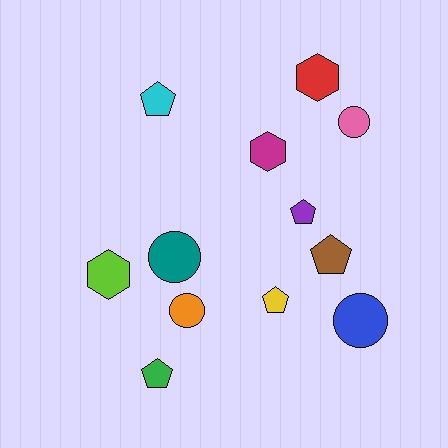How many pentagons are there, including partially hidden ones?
There are 5 pentagons.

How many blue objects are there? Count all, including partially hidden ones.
There is 1 blue object.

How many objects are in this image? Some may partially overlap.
There are 12 objects.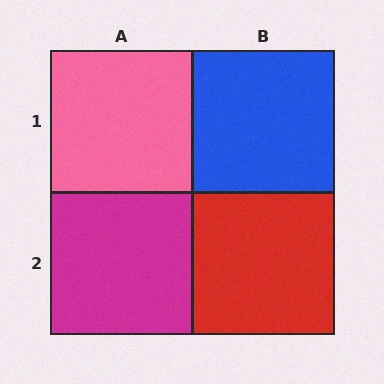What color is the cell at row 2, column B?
Red.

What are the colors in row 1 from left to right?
Pink, blue.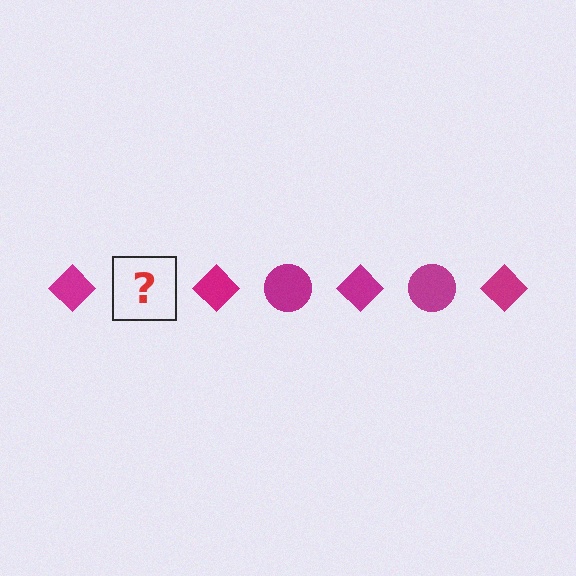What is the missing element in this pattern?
The missing element is a magenta circle.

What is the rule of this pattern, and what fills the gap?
The rule is that the pattern cycles through diamond, circle shapes in magenta. The gap should be filled with a magenta circle.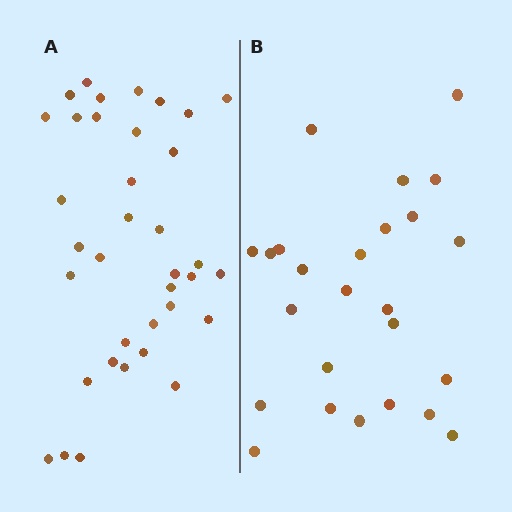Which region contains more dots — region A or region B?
Region A (the left region) has more dots.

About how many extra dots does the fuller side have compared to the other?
Region A has roughly 12 or so more dots than region B.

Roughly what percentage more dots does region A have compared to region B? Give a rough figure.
About 45% more.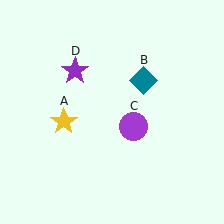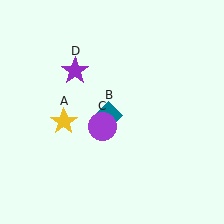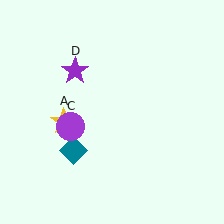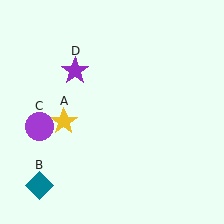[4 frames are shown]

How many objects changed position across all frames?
2 objects changed position: teal diamond (object B), purple circle (object C).